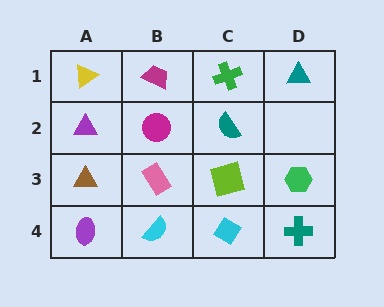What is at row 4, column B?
A cyan semicircle.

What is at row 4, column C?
A cyan diamond.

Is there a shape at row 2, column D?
No, that cell is empty.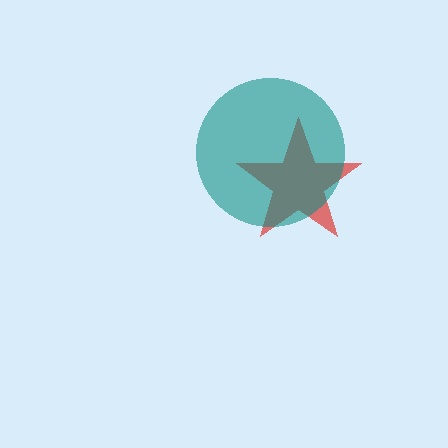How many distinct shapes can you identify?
There are 2 distinct shapes: a red star, a teal circle.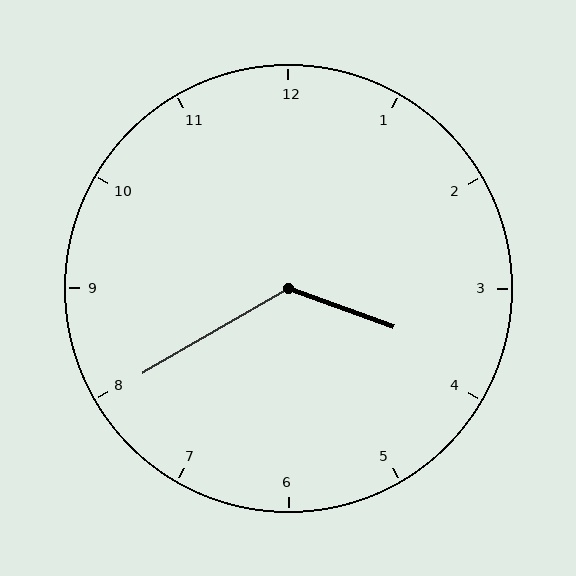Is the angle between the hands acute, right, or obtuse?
It is obtuse.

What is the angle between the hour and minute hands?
Approximately 130 degrees.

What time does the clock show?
3:40.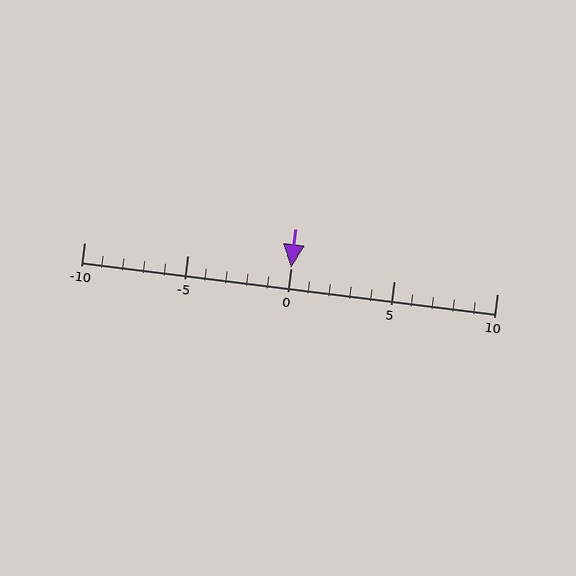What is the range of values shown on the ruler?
The ruler shows values from -10 to 10.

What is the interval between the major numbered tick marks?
The major tick marks are spaced 5 units apart.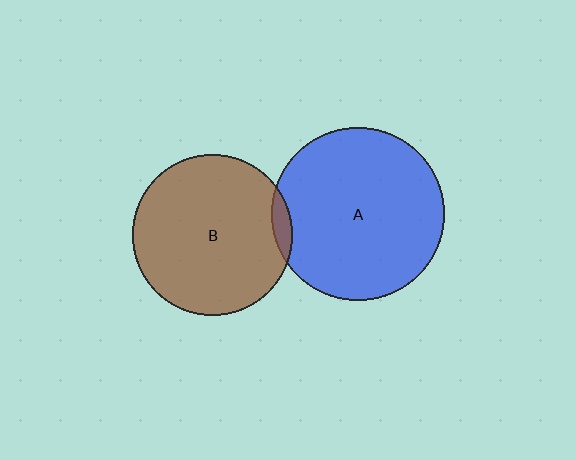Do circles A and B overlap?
Yes.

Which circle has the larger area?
Circle A (blue).